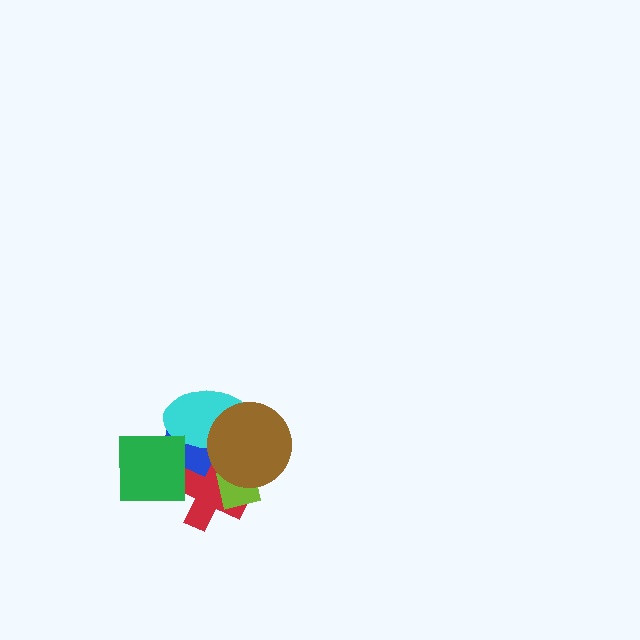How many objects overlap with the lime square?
2 objects overlap with the lime square.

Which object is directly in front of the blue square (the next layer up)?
The red cross is directly in front of the blue square.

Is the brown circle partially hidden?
No, no other shape covers it.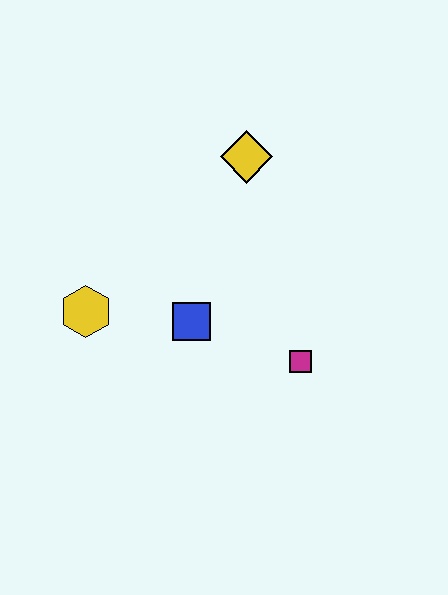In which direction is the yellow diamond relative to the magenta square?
The yellow diamond is above the magenta square.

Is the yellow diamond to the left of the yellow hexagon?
No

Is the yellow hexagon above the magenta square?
Yes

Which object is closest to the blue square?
The yellow hexagon is closest to the blue square.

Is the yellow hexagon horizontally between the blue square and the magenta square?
No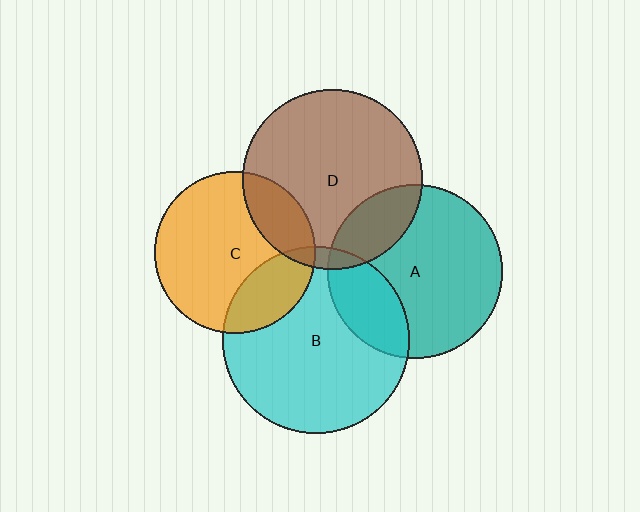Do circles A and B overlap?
Yes.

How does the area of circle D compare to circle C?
Approximately 1.2 times.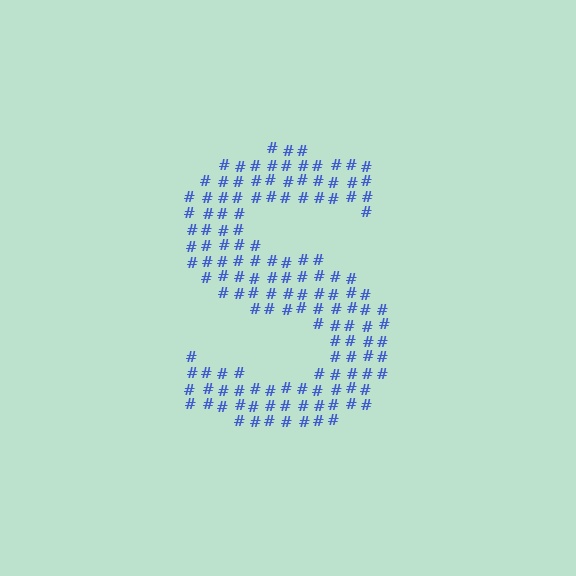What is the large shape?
The large shape is the letter S.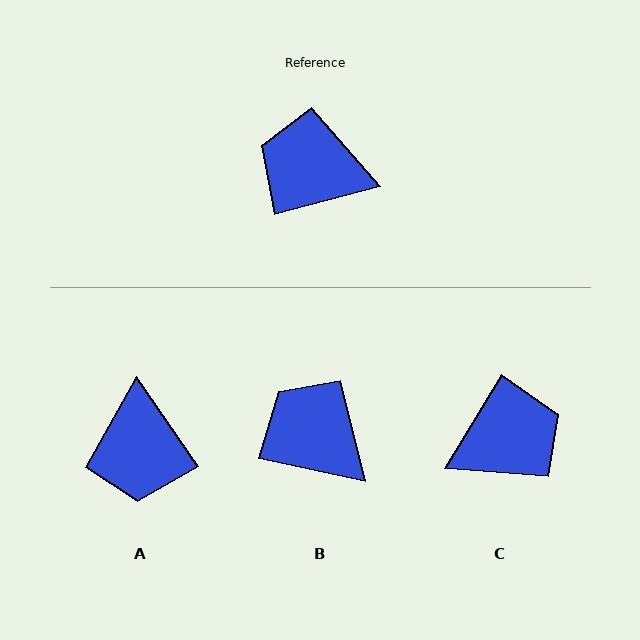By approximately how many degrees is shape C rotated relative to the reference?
Approximately 136 degrees clockwise.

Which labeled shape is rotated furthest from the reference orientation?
C, about 136 degrees away.